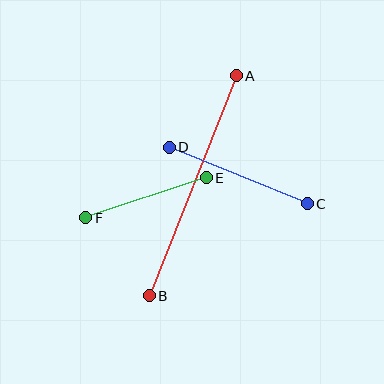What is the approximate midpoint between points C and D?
The midpoint is at approximately (238, 176) pixels.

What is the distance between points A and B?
The distance is approximately 237 pixels.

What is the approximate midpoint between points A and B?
The midpoint is at approximately (193, 186) pixels.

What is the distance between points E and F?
The distance is approximately 127 pixels.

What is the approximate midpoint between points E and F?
The midpoint is at approximately (146, 198) pixels.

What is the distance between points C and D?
The distance is approximately 149 pixels.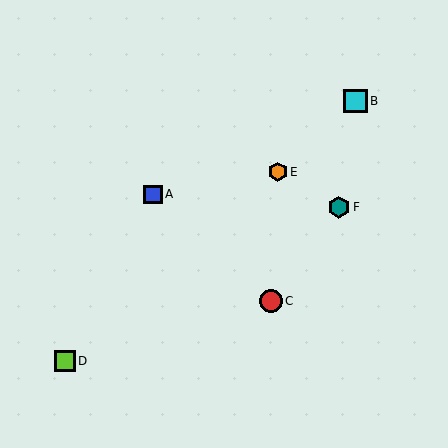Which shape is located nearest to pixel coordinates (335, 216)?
The teal hexagon (labeled F) at (339, 207) is nearest to that location.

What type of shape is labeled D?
Shape D is a lime square.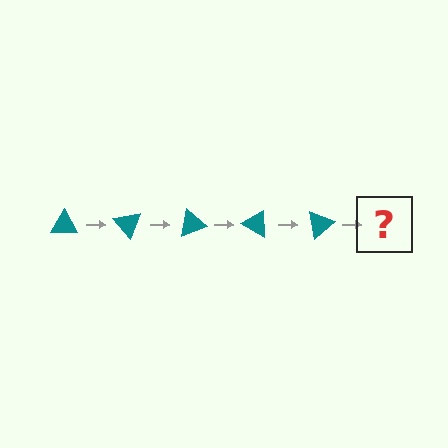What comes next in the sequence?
The next element should be a teal triangle rotated 250 degrees.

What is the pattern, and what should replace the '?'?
The pattern is that the triangle rotates 50 degrees each step. The '?' should be a teal triangle rotated 250 degrees.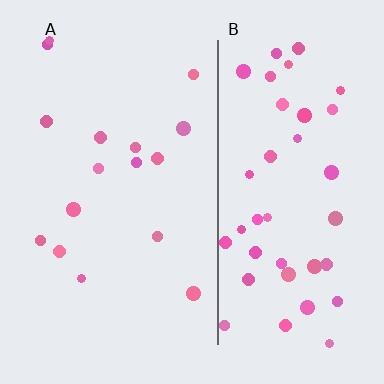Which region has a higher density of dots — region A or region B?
B (the right).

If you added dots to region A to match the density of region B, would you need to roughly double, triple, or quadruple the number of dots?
Approximately triple.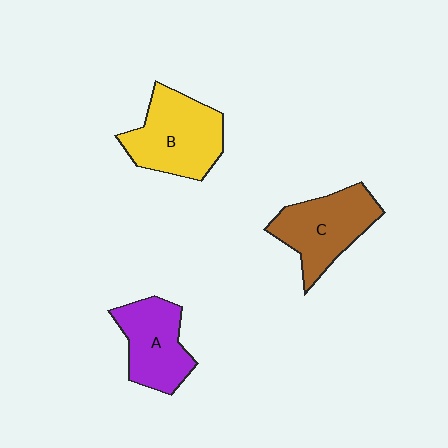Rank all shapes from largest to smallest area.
From largest to smallest: B (yellow), C (brown), A (purple).